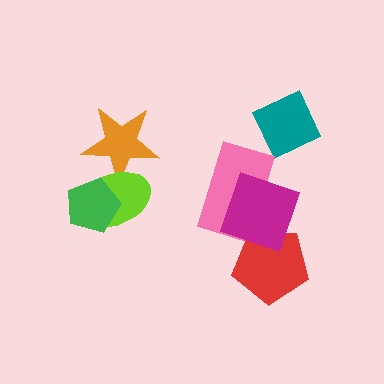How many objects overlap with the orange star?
1 object overlaps with the orange star.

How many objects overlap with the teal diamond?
0 objects overlap with the teal diamond.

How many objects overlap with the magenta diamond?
2 objects overlap with the magenta diamond.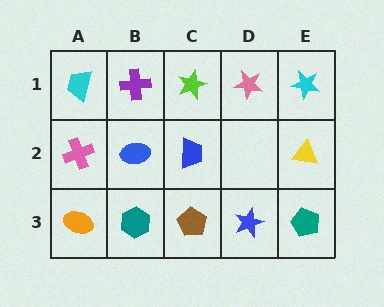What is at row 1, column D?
A pink star.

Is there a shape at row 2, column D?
No, that cell is empty.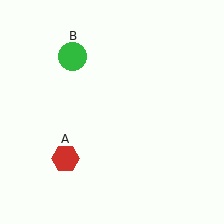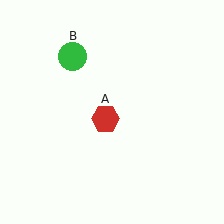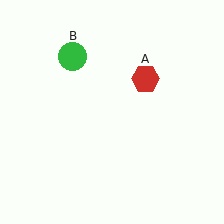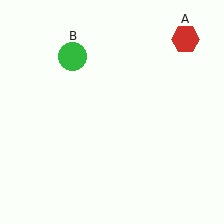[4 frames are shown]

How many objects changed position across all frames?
1 object changed position: red hexagon (object A).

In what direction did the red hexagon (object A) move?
The red hexagon (object A) moved up and to the right.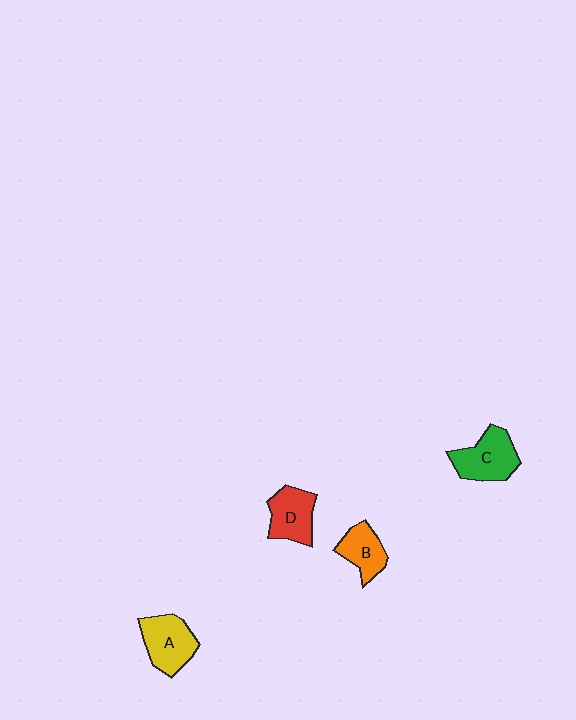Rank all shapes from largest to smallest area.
From largest to smallest: C (green), A (yellow), D (red), B (orange).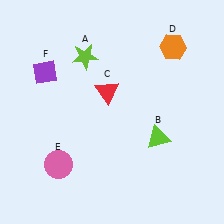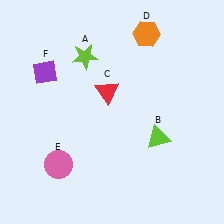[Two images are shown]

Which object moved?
The orange hexagon (D) moved left.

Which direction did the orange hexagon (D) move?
The orange hexagon (D) moved left.